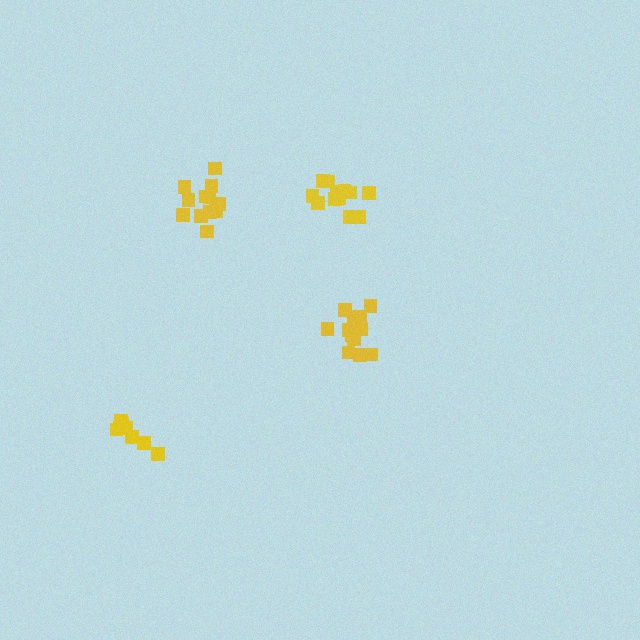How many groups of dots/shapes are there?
There are 4 groups.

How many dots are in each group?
Group 1: 9 dots, Group 2: 13 dots, Group 3: 12 dots, Group 4: 12 dots (46 total).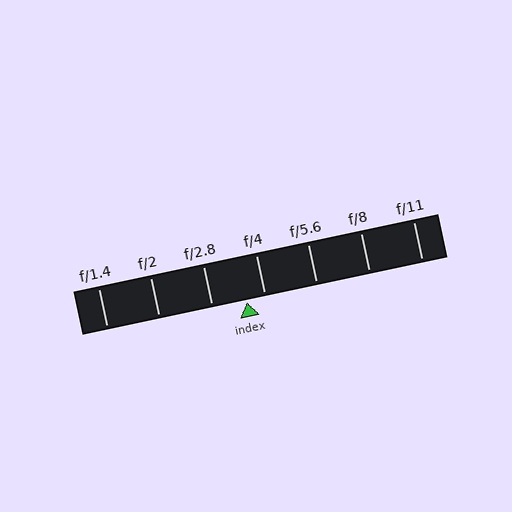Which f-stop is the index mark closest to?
The index mark is closest to f/4.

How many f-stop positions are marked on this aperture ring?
There are 7 f-stop positions marked.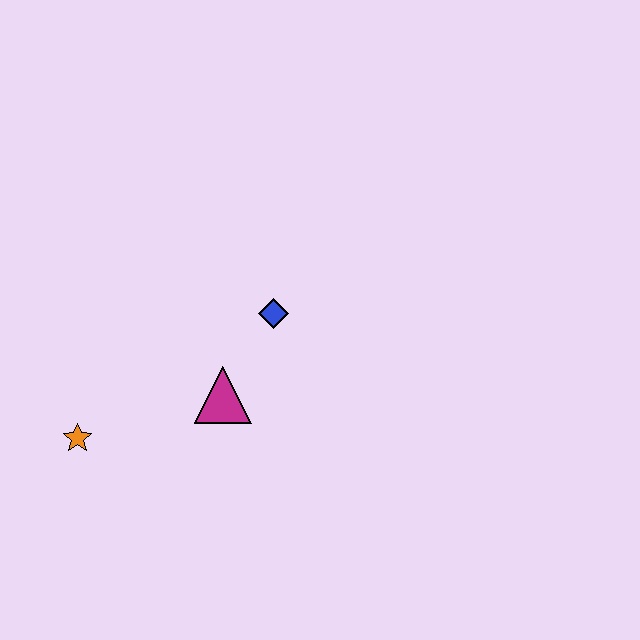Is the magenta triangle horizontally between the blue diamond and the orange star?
Yes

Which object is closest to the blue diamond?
The magenta triangle is closest to the blue diamond.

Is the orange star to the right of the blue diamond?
No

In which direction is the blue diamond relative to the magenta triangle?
The blue diamond is above the magenta triangle.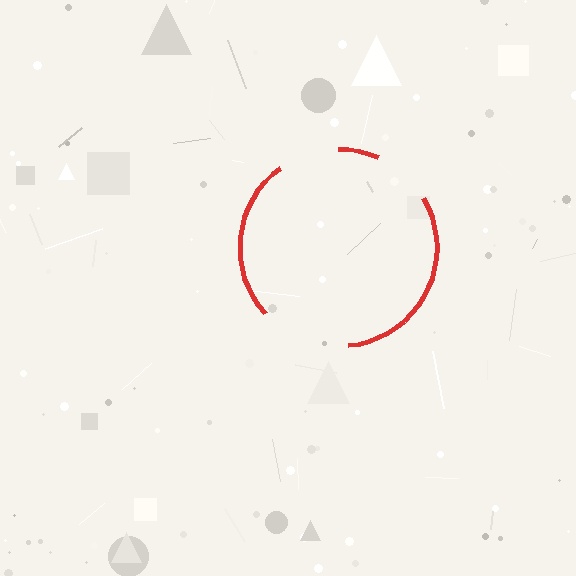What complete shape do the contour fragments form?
The contour fragments form a circle.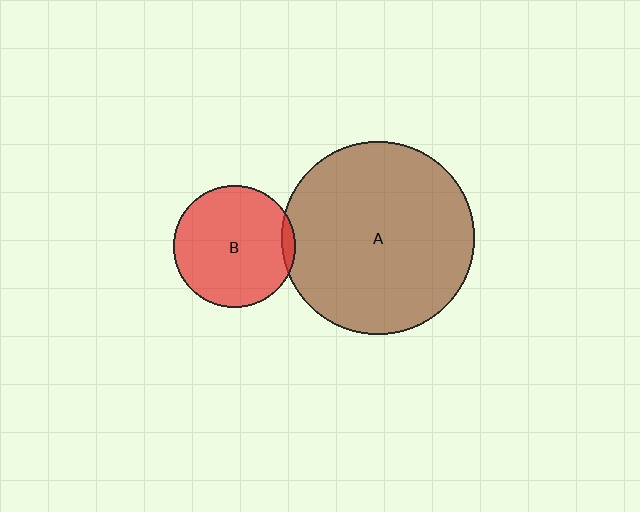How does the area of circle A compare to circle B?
Approximately 2.5 times.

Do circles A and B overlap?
Yes.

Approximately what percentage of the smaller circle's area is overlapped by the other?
Approximately 5%.